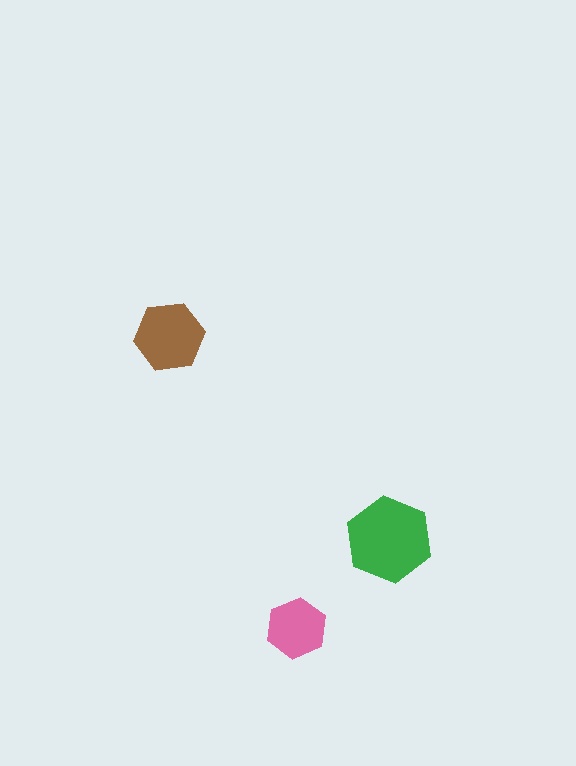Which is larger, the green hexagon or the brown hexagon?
The green one.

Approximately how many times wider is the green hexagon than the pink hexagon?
About 1.5 times wider.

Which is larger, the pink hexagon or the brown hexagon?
The brown one.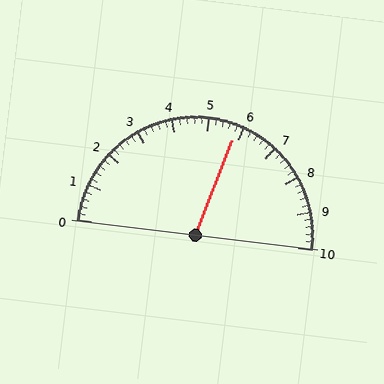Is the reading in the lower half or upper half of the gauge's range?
The reading is in the upper half of the range (0 to 10).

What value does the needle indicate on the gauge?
The needle indicates approximately 5.8.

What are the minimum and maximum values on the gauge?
The gauge ranges from 0 to 10.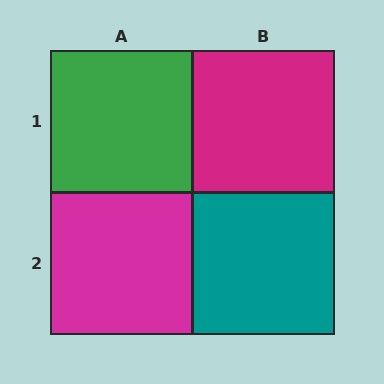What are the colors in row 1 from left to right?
Green, magenta.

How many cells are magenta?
2 cells are magenta.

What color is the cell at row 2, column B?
Teal.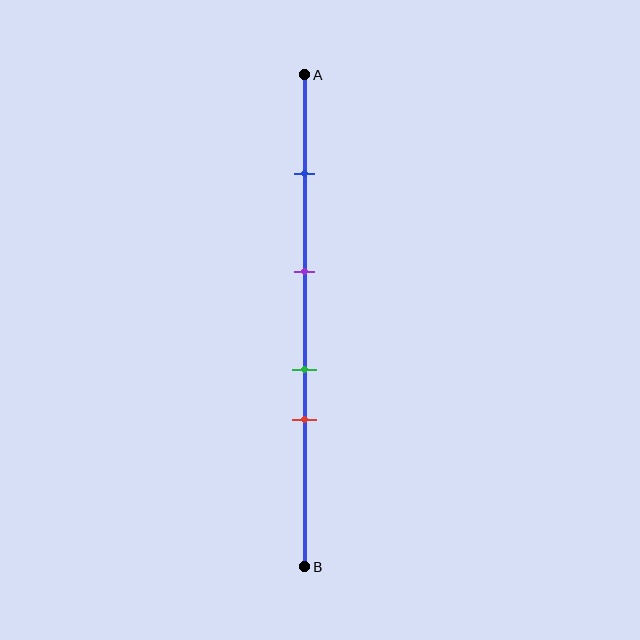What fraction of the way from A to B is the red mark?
The red mark is approximately 70% (0.7) of the way from A to B.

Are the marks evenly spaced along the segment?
No, the marks are not evenly spaced.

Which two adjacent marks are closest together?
The green and red marks are the closest adjacent pair.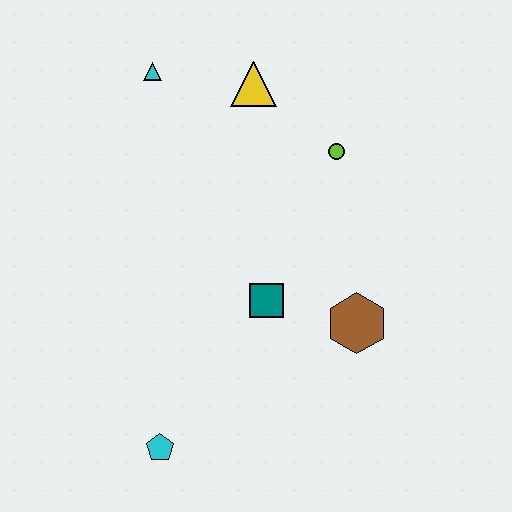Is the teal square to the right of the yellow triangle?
Yes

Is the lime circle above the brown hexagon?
Yes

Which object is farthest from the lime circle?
The cyan pentagon is farthest from the lime circle.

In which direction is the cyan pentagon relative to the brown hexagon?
The cyan pentagon is to the left of the brown hexagon.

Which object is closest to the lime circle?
The yellow triangle is closest to the lime circle.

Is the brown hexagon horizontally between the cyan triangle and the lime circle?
No